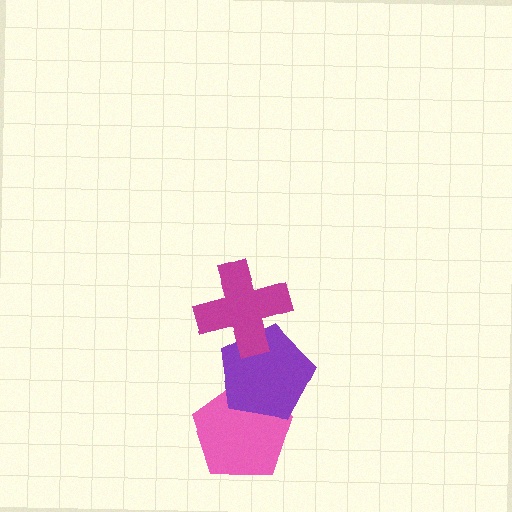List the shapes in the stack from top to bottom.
From top to bottom: the magenta cross, the purple pentagon, the pink pentagon.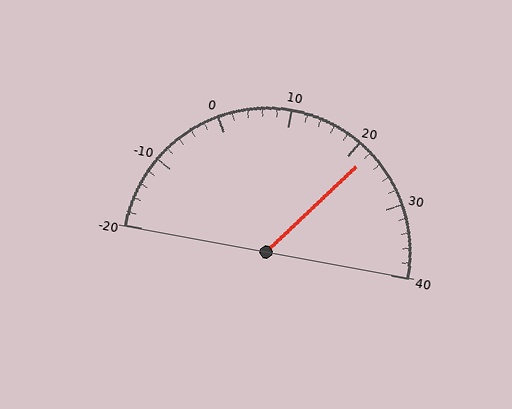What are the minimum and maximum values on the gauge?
The gauge ranges from -20 to 40.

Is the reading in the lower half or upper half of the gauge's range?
The reading is in the upper half of the range (-20 to 40).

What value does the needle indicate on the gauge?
The needle indicates approximately 22.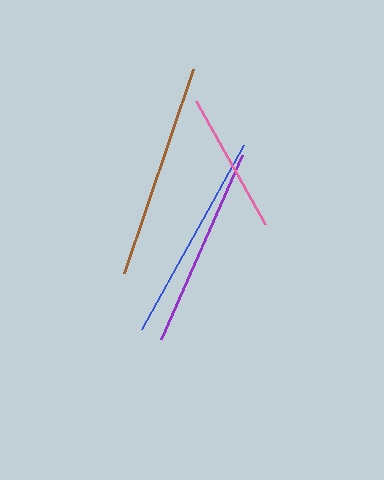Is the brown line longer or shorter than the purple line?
The brown line is longer than the purple line.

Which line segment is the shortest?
The pink line is the shortest at approximately 141 pixels.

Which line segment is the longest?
The brown line is the longest at approximately 216 pixels.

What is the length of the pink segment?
The pink segment is approximately 141 pixels long.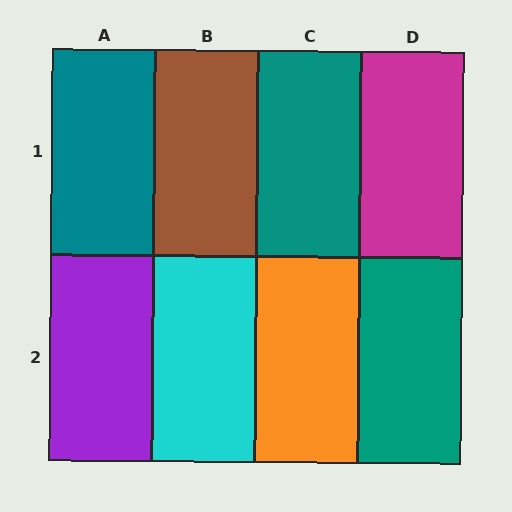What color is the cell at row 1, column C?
Teal.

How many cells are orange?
1 cell is orange.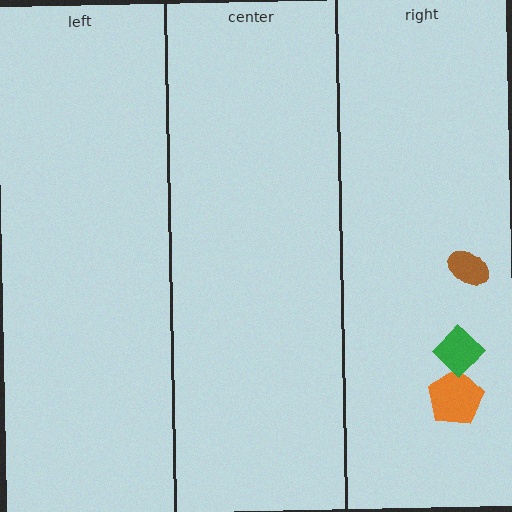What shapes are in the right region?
The orange pentagon, the brown ellipse, the green diamond.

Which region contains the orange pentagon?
The right region.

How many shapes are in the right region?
3.